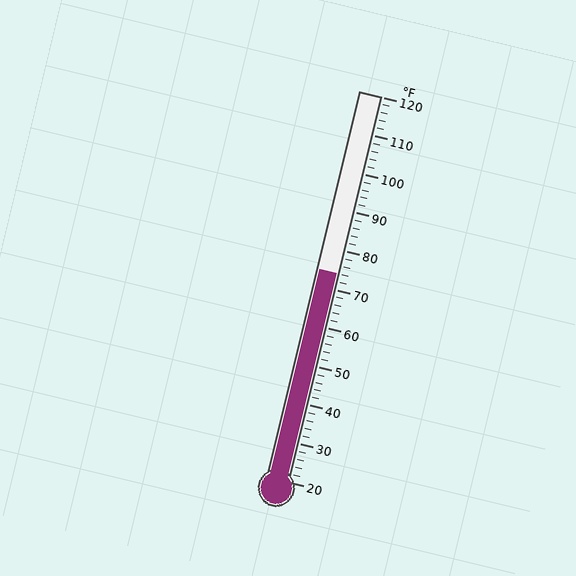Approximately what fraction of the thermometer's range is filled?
The thermometer is filled to approximately 55% of its range.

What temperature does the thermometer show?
The thermometer shows approximately 74°F.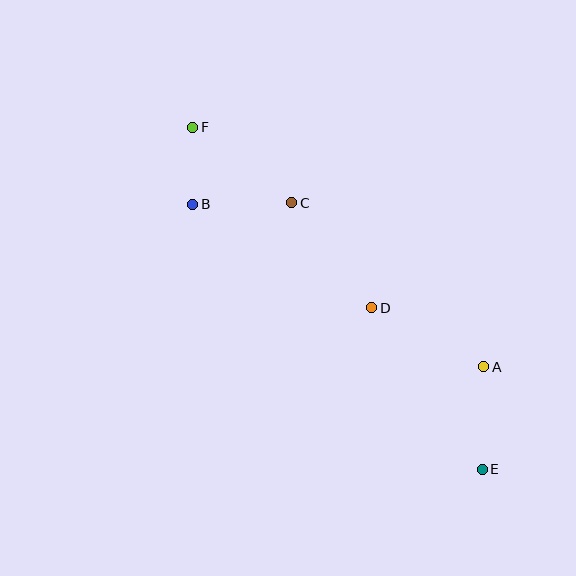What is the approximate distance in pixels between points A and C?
The distance between A and C is approximately 252 pixels.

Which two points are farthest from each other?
Points E and F are farthest from each other.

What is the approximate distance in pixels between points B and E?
The distance between B and E is approximately 393 pixels.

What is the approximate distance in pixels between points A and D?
The distance between A and D is approximately 126 pixels.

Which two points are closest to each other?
Points B and F are closest to each other.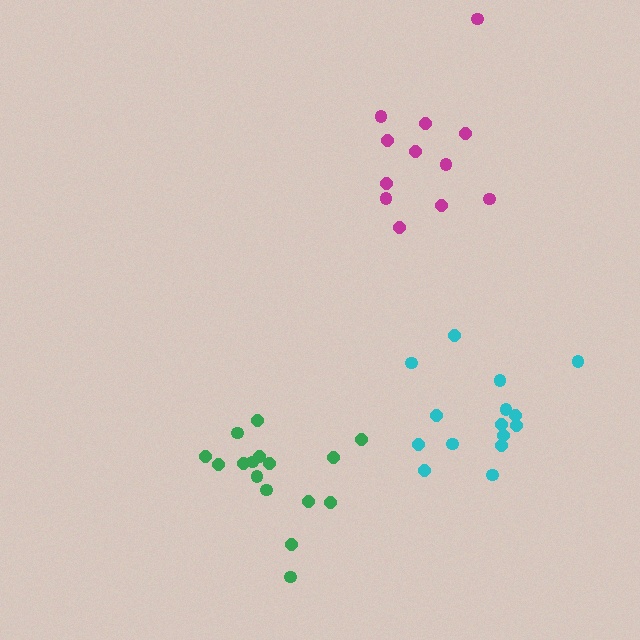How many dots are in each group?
Group 1: 16 dots, Group 2: 12 dots, Group 3: 15 dots (43 total).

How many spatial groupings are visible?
There are 3 spatial groupings.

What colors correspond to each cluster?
The clusters are colored: green, magenta, cyan.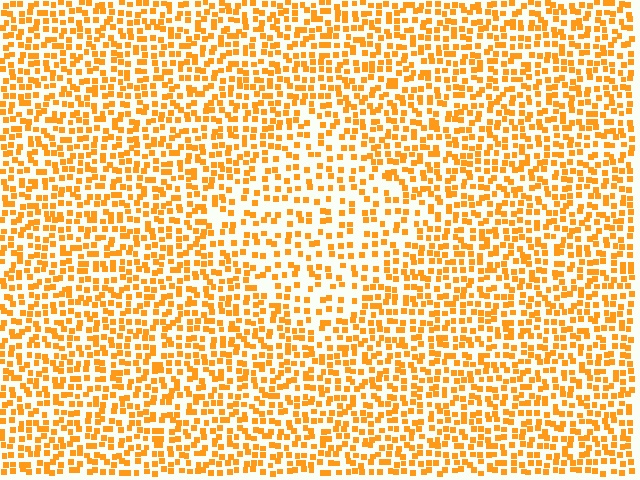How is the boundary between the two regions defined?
The boundary is defined by a change in element density (approximately 1.7x ratio). All elements are the same color, size, and shape.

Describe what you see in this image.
The image contains small orange elements arranged at two different densities. A diamond-shaped region is visible where the elements are less densely packed than the surrounding area.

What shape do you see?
I see a diamond.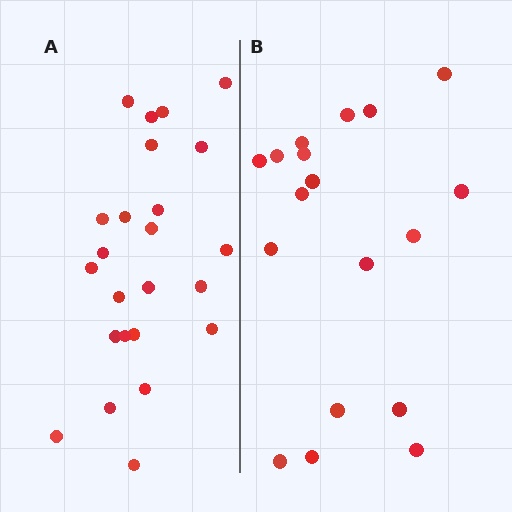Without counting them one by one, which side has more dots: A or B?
Region A (the left region) has more dots.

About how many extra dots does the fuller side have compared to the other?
Region A has about 6 more dots than region B.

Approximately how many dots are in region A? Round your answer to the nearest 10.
About 20 dots. (The exact count is 24, which rounds to 20.)